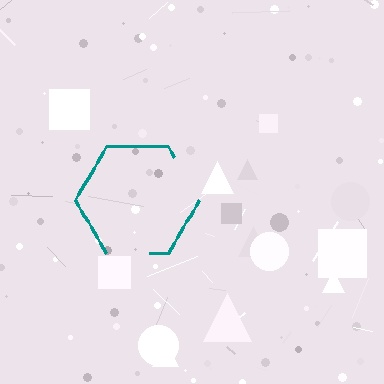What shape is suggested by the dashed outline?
The dashed outline suggests a hexagon.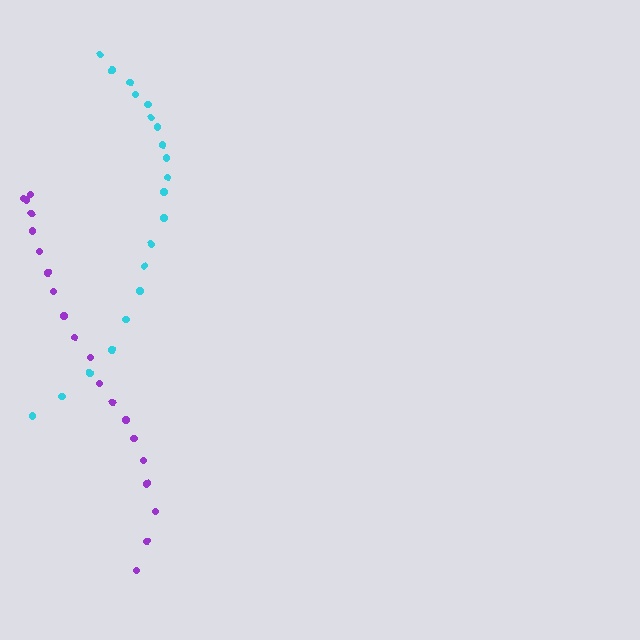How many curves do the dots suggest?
There are 2 distinct paths.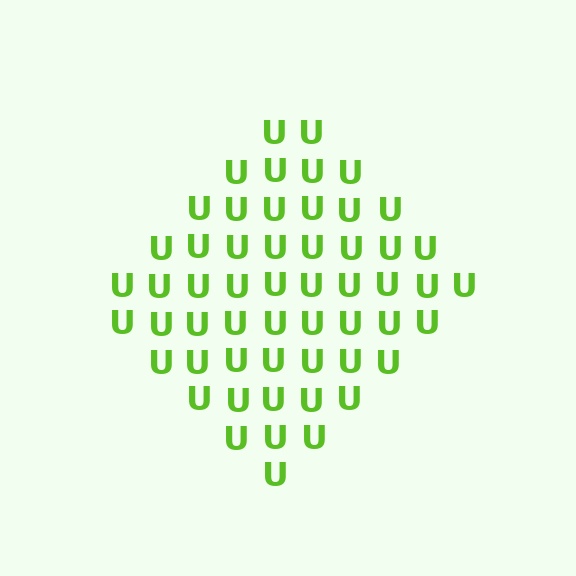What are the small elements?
The small elements are letter U's.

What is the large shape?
The large shape is a diamond.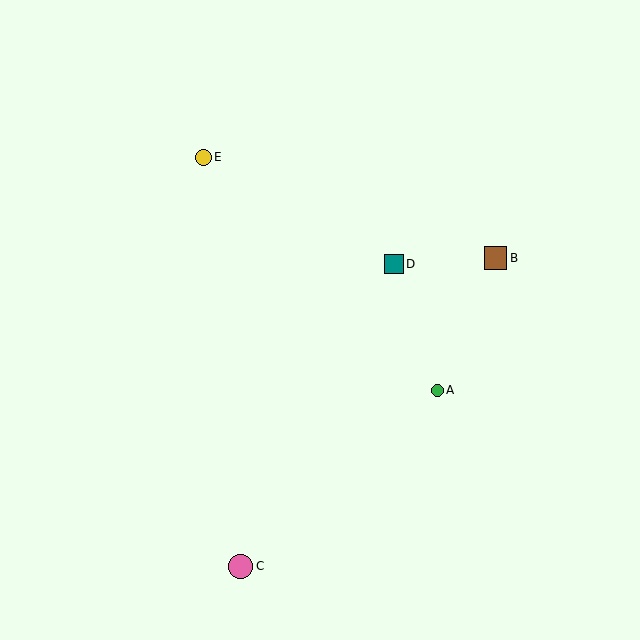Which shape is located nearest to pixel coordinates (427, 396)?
The green circle (labeled A) at (437, 390) is nearest to that location.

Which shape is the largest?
The pink circle (labeled C) is the largest.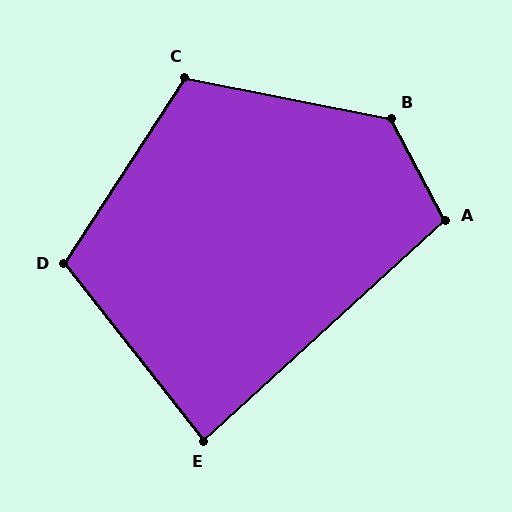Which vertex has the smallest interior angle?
E, at approximately 86 degrees.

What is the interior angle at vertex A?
Approximately 104 degrees (obtuse).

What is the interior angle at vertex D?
Approximately 109 degrees (obtuse).